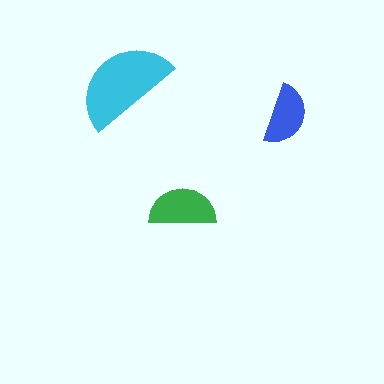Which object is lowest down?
The green semicircle is bottommost.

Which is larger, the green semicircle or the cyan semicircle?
The cyan one.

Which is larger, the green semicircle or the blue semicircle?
The green one.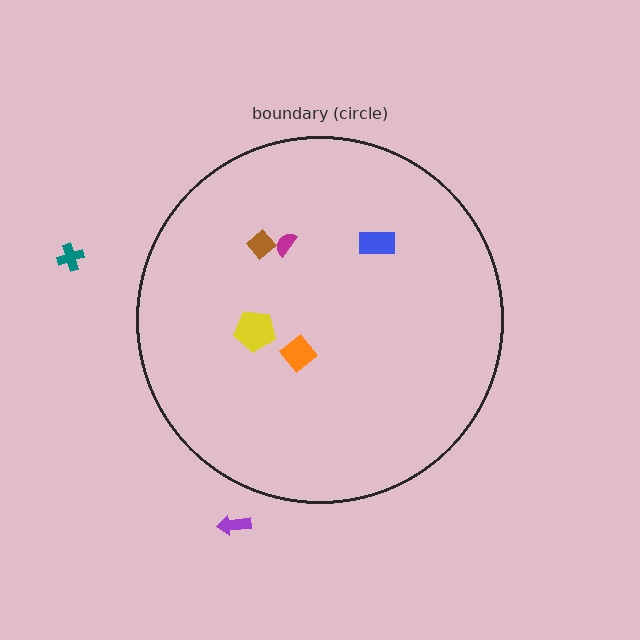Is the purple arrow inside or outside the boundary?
Outside.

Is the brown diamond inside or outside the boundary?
Inside.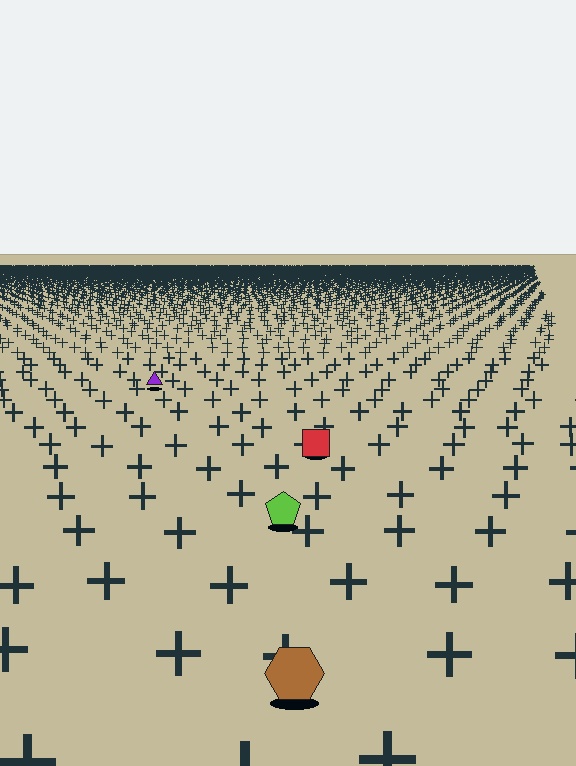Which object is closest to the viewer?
The brown hexagon is closest. The texture marks near it are larger and more spread out.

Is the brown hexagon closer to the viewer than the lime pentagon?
Yes. The brown hexagon is closer — you can tell from the texture gradient: the ground texture is coarser near it.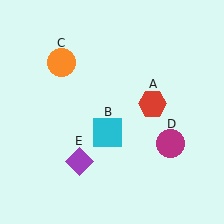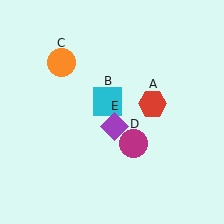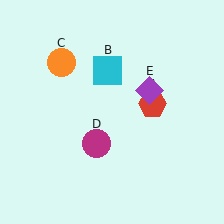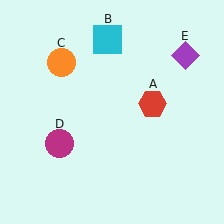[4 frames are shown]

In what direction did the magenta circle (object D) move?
The magenta circle (object D) moved left.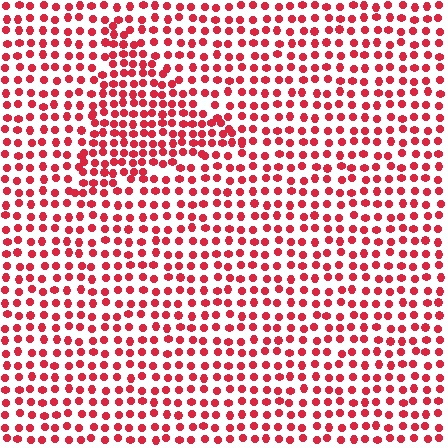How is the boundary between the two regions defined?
The boundary is defined by a change in element density (approximately 1.6x ratio). All elements are the same color, size, and shape.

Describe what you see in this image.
The image contains small red elements arranged at two different densities. A triangle-shaped region is visible where the elements are more densely packed than the surrounding area.